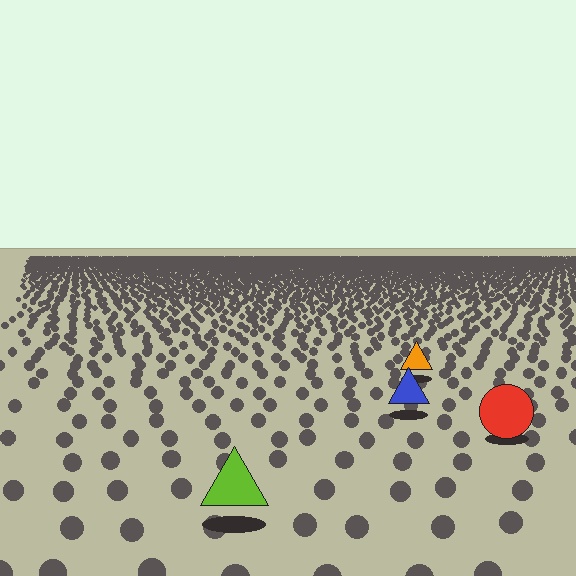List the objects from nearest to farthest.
From nearest to farthest: the lime triangle, the red circle, the blue triangle, the orange triangle.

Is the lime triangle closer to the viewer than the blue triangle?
Yes. The lime triangle is closer — you can tell from the texture gradient: the ground texture is coarser near it.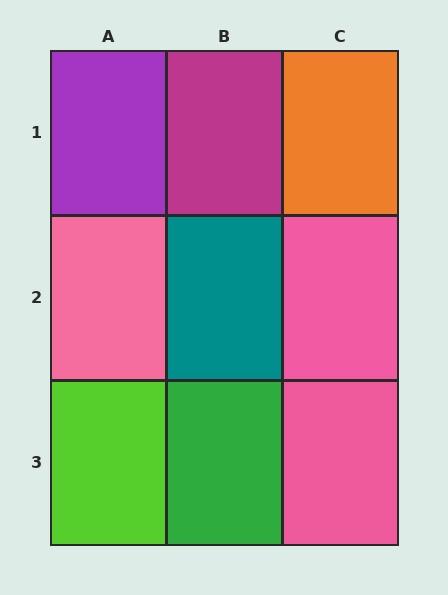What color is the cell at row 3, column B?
Green.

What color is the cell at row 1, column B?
Magenta.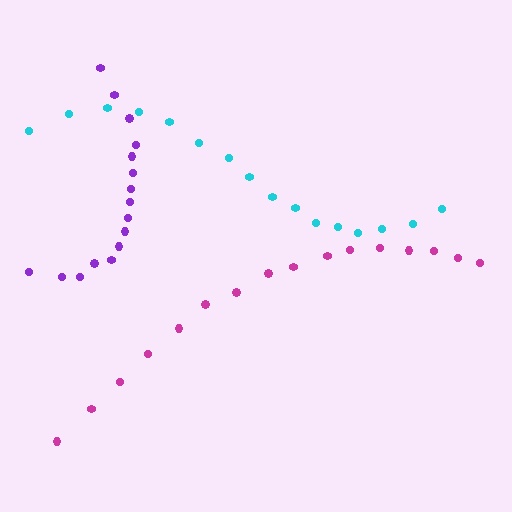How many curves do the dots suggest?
There are 3 distinct paths.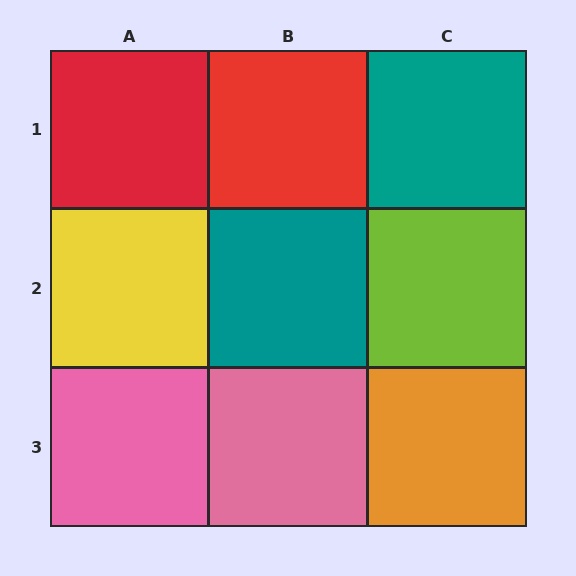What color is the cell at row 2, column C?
Lime.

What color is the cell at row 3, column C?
Orange.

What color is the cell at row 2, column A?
Yellow.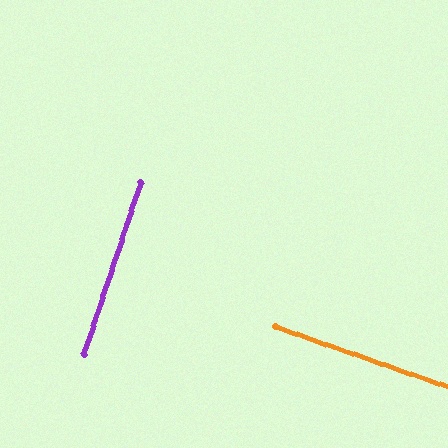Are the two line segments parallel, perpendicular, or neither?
Perpendicular — they meet at approximately 89°.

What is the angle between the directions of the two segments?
Approximately 89 degrees.